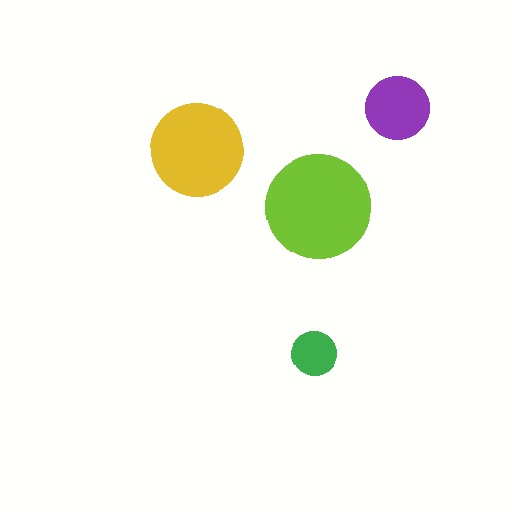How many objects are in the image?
There are 4 objects in the image.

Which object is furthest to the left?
The yellow circle is leftmost.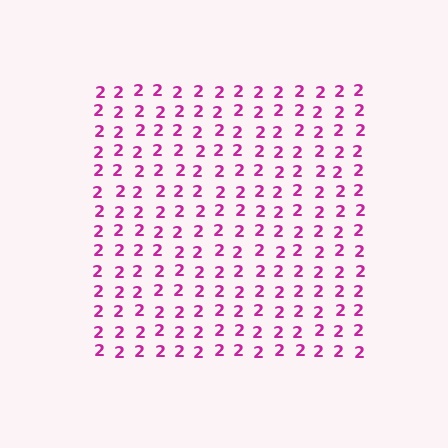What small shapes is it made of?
It is made of small digit 2's.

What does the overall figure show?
The overall figure shows a square.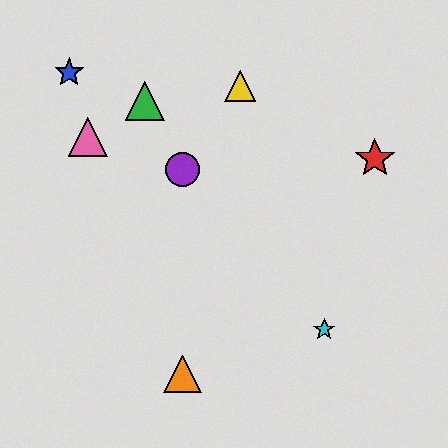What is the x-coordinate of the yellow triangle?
The yellow triangle is at x≈240.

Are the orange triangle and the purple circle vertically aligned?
Yes, both are at x≈182.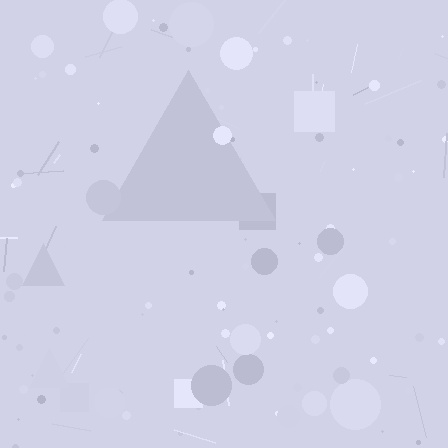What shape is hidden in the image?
A triangle is hidden in the image.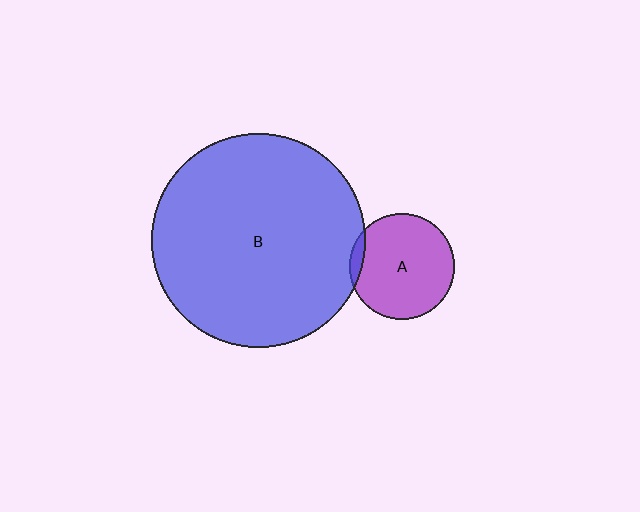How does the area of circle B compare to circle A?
Approximately 4.1 times.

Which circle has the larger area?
Circle B (blue).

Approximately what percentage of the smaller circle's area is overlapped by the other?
Approximately 5%.